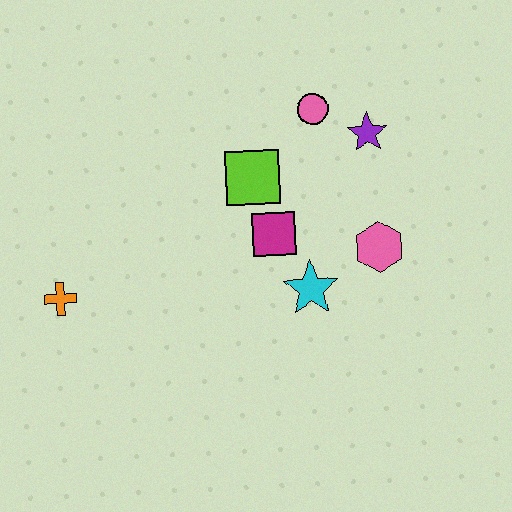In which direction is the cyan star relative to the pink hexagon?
The cyan star is to the left of the pink hexagon.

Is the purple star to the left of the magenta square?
No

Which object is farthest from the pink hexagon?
The orange cross is farthest from the pink hexagon.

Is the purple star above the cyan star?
Yes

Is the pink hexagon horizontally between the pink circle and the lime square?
No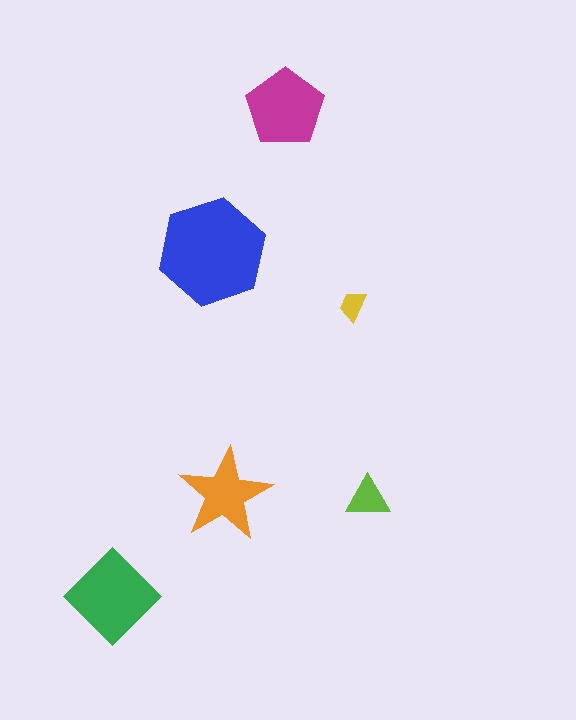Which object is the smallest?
The yellow trapezoid.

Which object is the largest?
The blue hexagon.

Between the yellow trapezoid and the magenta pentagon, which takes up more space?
The magenta pentagon.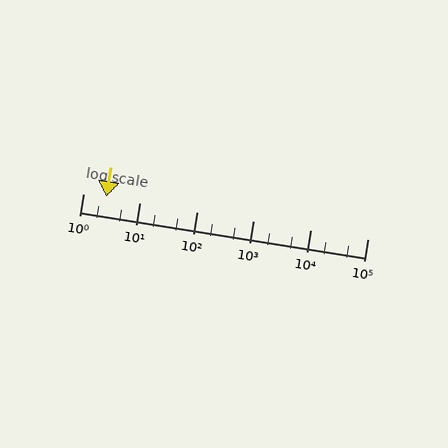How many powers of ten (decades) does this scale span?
The scale spans 5 decades, from 1 to 100000.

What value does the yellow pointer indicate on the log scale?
The pointer indicates approximately 2.6.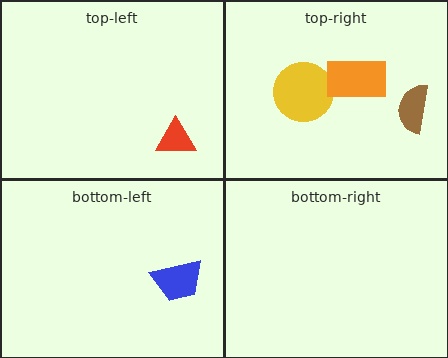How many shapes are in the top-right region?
3.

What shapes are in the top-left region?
The red triangle.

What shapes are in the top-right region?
The yellow circle, the brown semicircle, the orange rectangle.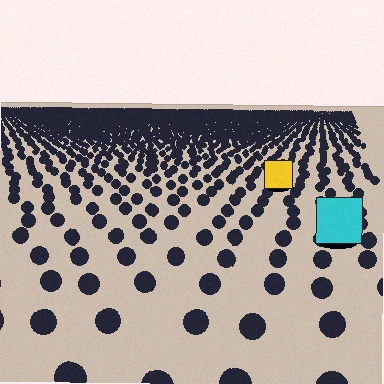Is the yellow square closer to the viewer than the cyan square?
No. The cyan square is closer — you can tell from the texture gradient: the ground texture is coarser near it.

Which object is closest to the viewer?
The cyan square is closest. The texture marks near it are larger and more spread out.